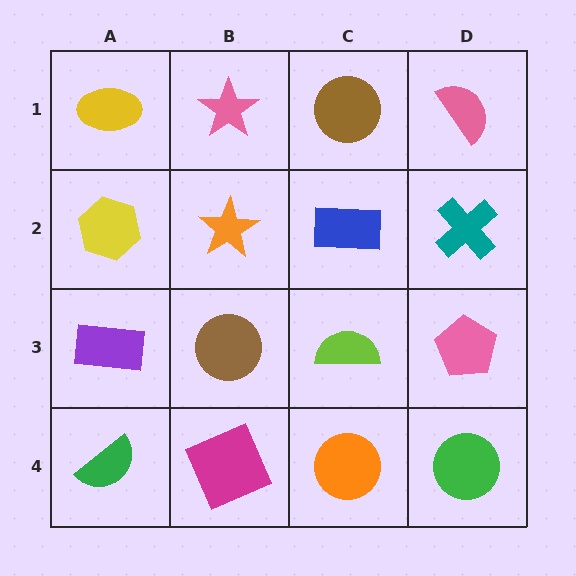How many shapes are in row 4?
4 shapes.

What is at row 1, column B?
A pink star.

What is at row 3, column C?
A lime semicircle.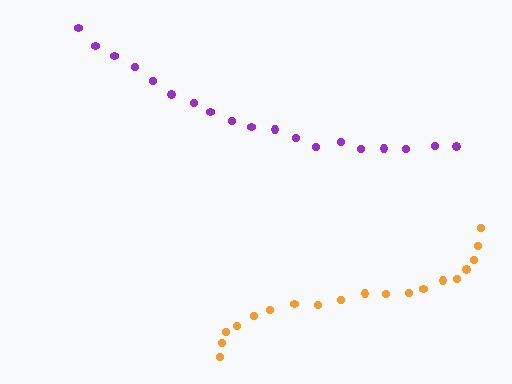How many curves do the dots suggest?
There are 2 distinct paths.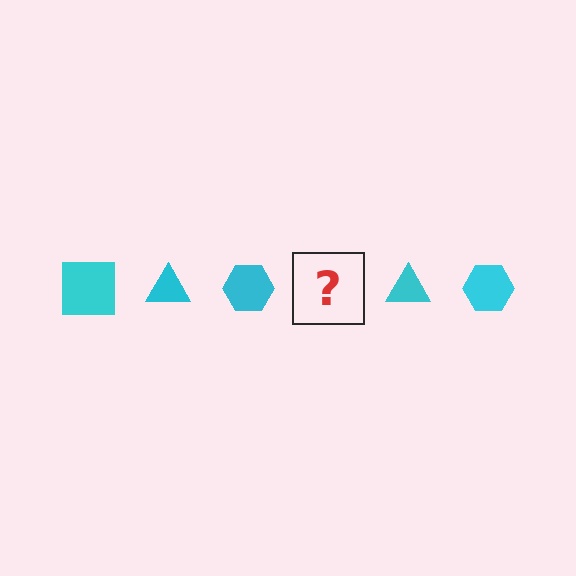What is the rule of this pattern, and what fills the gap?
The rule is that the pattern cycles through square, triangle, hexagon shapes in cyan. The gap should be filled with a cyan square.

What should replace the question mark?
The question mark should be replaced with a cyan square.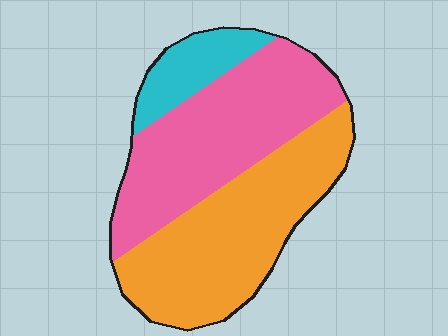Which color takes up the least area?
Cyan, at roughly 10%.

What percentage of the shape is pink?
Pink covers roughly 45% of the shape.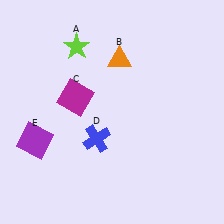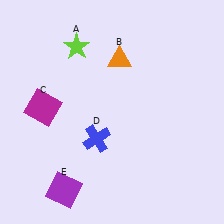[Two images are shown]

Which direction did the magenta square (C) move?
The magenta square (C) moved left.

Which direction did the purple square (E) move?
The purple square (E) moved down.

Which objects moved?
The objects that moved are: the magenta square (C), the purple square (E).